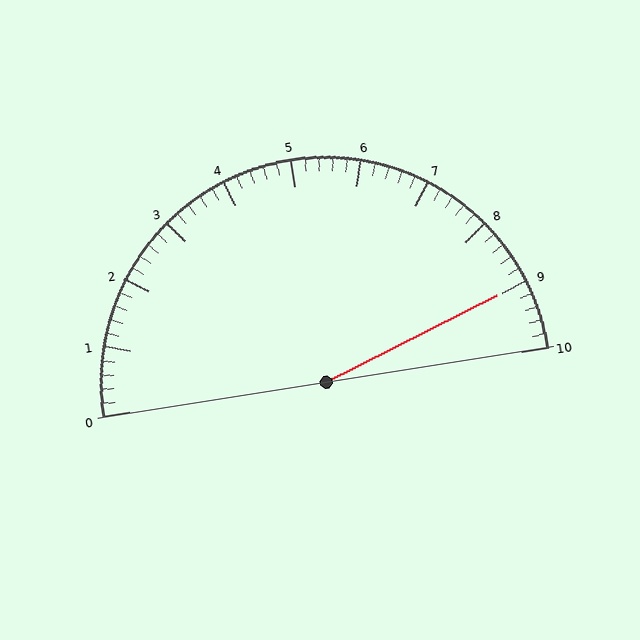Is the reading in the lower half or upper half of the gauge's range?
The reading is in the upper half of the range (0 to 10).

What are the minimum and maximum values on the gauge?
The gauge ranges from 0 to 10.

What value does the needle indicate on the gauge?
The needle indicates approximately 9.0.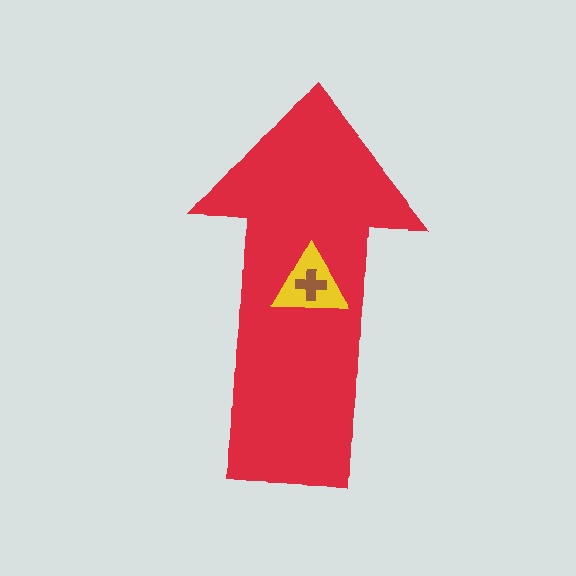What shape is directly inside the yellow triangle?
The brown cross.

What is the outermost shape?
The red arrow.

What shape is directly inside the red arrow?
The yellow triangle.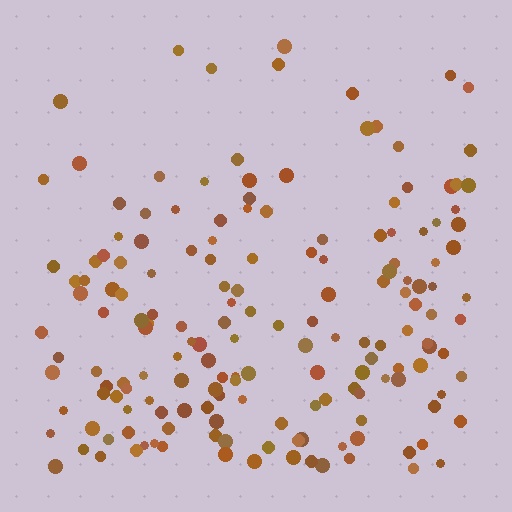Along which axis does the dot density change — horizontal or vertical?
Vertical.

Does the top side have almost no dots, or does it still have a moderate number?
Still a moderate number, just noticeably fewer than the bottom.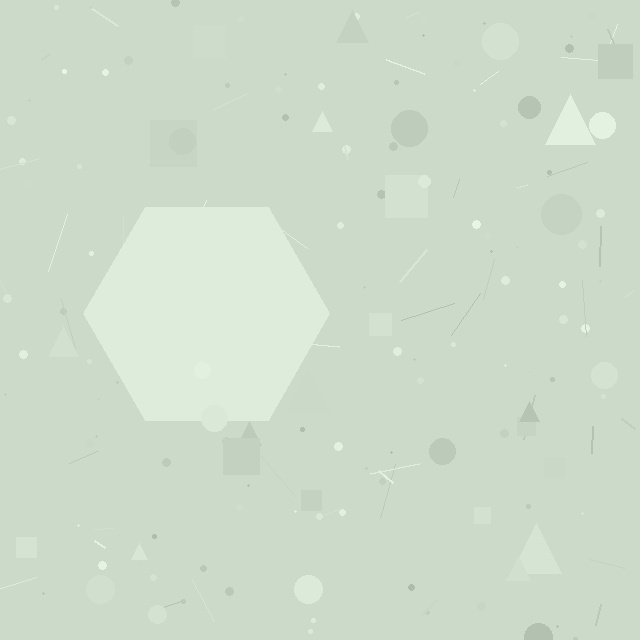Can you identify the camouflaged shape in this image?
The camouflaged shape is a hexagon.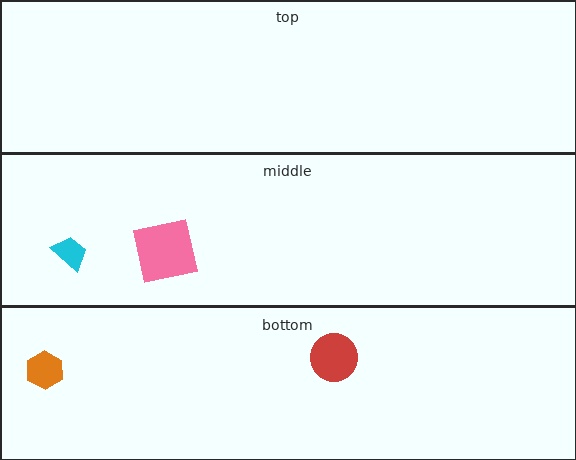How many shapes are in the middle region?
2.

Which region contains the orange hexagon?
The bottom region.